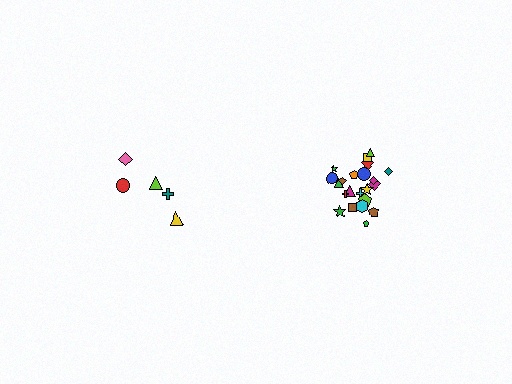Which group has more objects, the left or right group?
The right group.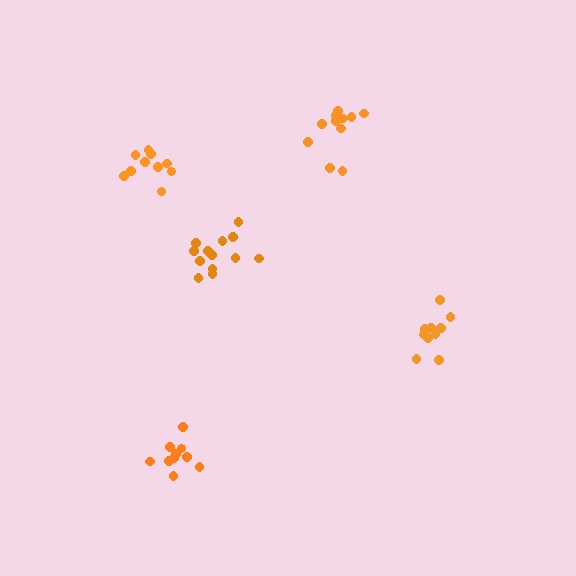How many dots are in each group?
Group 1: 13 dots, Group 2: 12 dots, Group 3: 10 dots, Group 4: 10 dots, Group 5: 10 dots (55 total).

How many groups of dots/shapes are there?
There are 5 groups.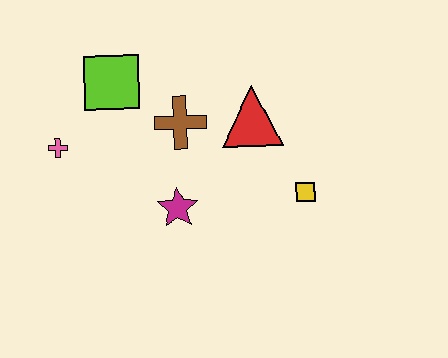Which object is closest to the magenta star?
The brown cross is closest to the magenta star.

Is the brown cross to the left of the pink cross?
No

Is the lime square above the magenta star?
Yes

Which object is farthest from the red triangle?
The pink cross is farthest from the red triangle.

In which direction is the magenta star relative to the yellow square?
The magenta star is to the left of the yellow square.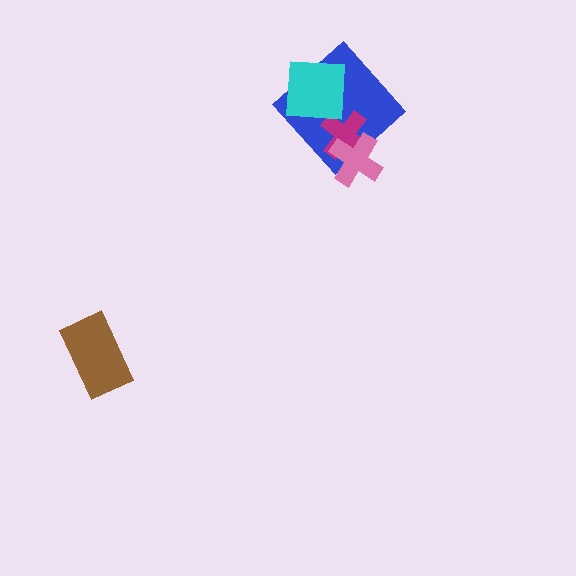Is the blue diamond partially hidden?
Yes, it is partially covered by another shape.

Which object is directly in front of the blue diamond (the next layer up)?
The magenta cross is directly in front of the blue diamond.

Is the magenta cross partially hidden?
Yes, it is partially covered by another shape.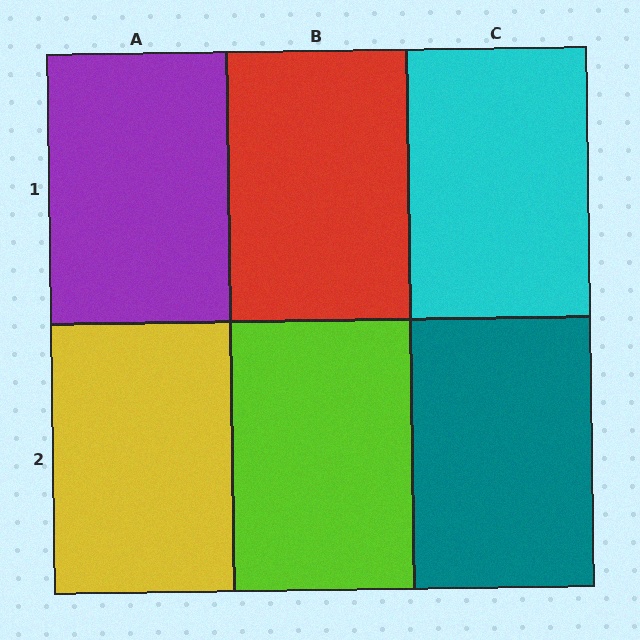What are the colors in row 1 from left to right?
Purple, red, cyan.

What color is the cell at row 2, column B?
Lime.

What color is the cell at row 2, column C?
Teal.